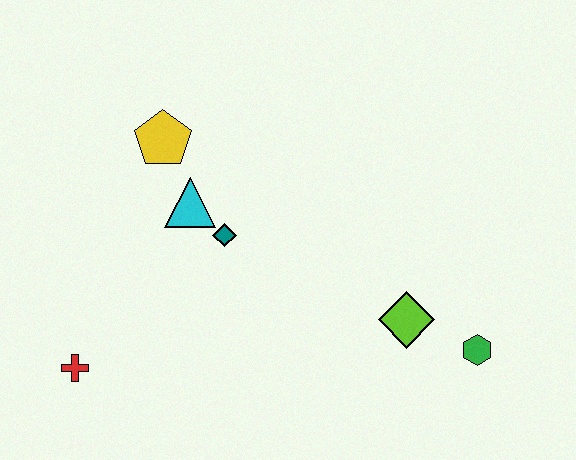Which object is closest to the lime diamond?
The green hexagon is closest to the lime diamond.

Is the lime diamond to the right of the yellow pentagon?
Yes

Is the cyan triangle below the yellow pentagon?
Yes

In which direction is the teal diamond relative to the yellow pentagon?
The teal diamond is below the yellow pentagon.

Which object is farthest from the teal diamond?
The green hexagon is farthest from the teal diamond.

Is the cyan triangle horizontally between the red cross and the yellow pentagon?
No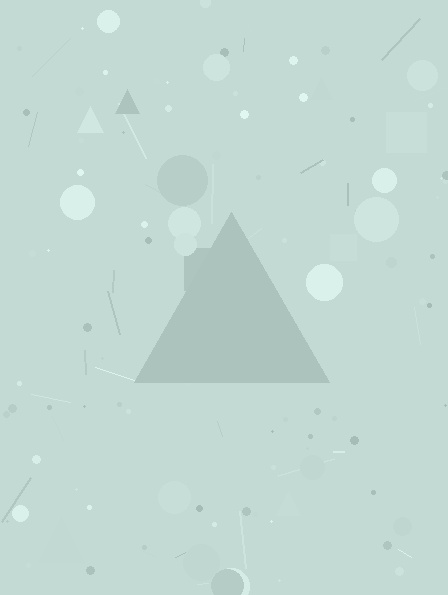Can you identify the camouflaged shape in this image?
The camouflaged shape is a triangle.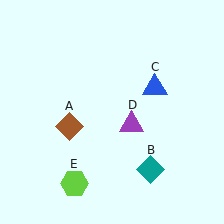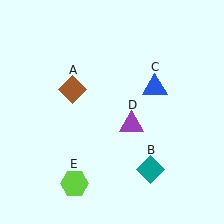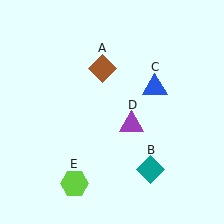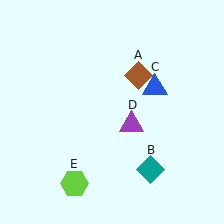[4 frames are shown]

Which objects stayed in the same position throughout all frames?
Teal diamond (object B) and blue triangle (object C) and purple triangle (object D) and lime hexagon (object E) remained stationary.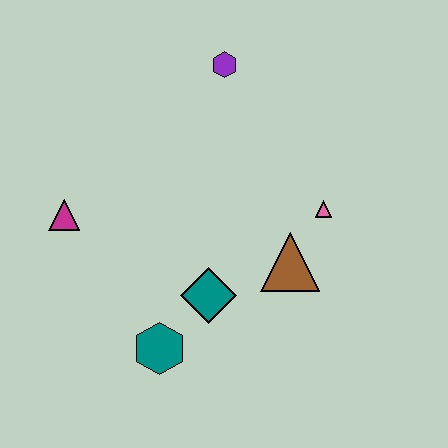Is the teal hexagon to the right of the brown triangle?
No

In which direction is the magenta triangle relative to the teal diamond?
The magenta triangle is to the left of the teal diamond.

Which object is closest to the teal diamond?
The teal hexagon is closest to the teal diamond.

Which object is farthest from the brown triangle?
The magenta triangle is farthest from the brown triangle.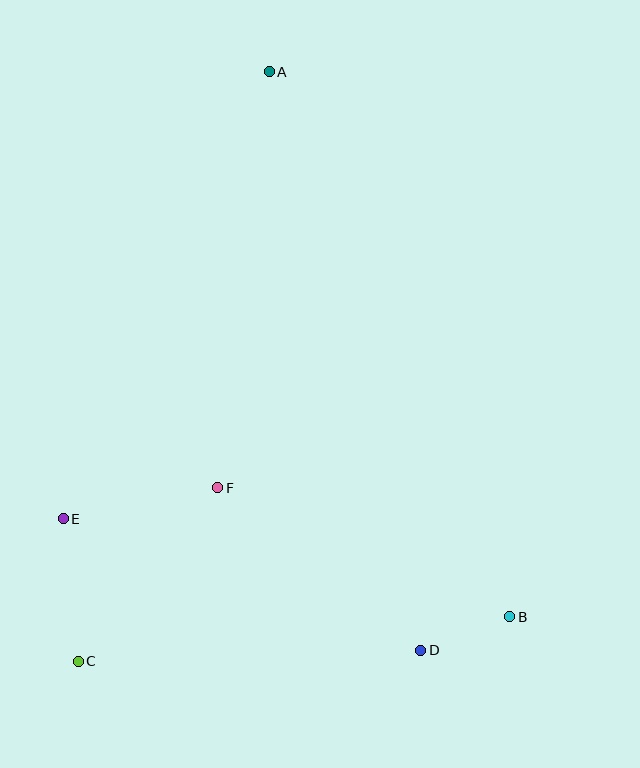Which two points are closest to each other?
Points B and D are closest to each other.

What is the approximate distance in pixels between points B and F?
The distance between B and F is approximately 319 pixels.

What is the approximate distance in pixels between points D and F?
The distance between D and F is approximately 260 pixels.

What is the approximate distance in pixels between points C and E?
The distance between C and E is approximately 144 pixels.